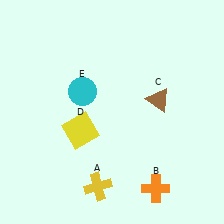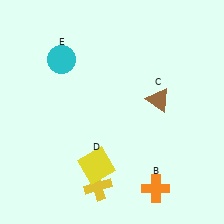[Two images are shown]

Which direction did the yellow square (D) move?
The yellow square (D) moved down.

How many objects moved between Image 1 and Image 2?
2 objects moved between the two images.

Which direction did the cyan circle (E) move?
The cyan circle (E) moved up.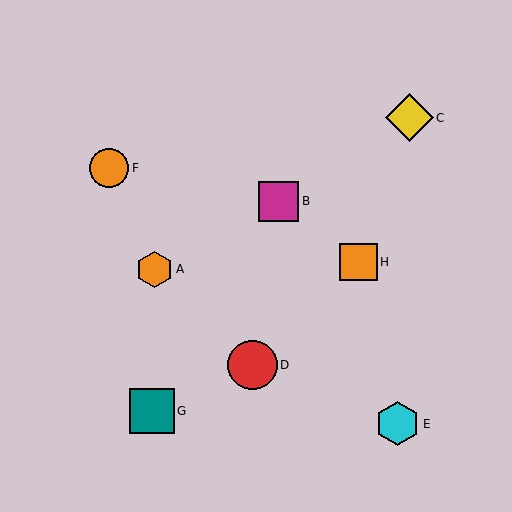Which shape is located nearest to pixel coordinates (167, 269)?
The orange hexagon (labeled A) at (155, 269) is nearest to that location.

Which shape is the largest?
The red circle (labeled D) is the largest.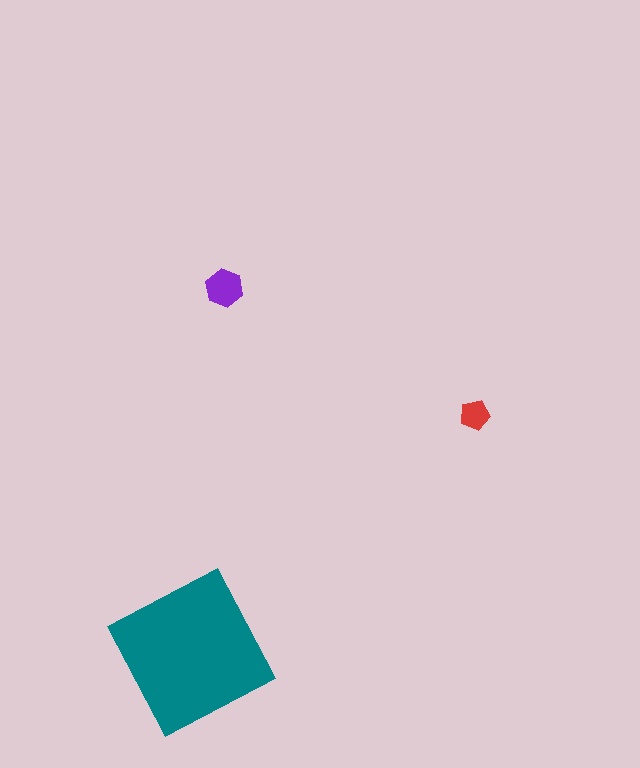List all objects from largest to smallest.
The teal square, the purple hexagon, the red pentagon.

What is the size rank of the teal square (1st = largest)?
1st.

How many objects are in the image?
There are 3 objects in the image.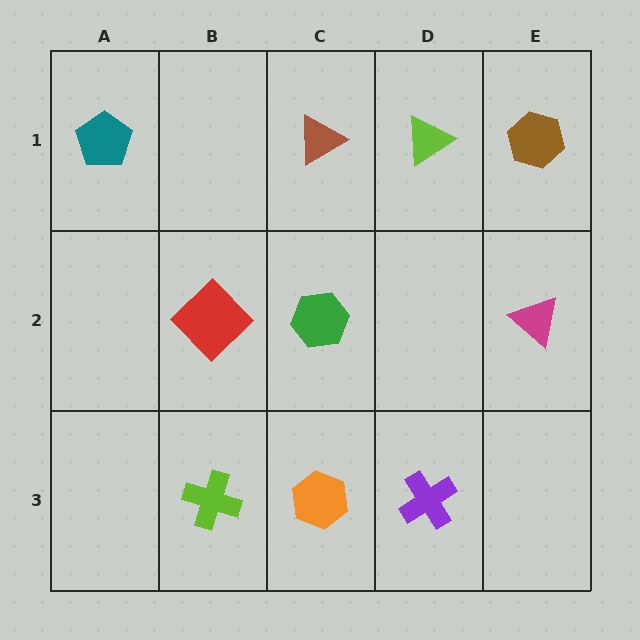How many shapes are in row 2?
3 shapes.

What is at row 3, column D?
A purple cross.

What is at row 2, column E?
A magenta triangle.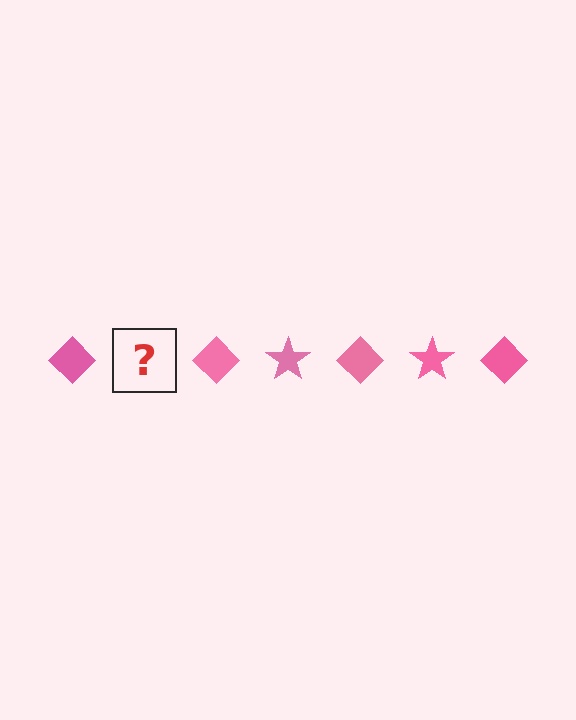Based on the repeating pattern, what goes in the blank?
The blank should be a pink star.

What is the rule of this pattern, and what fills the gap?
The rule is that the pattern cycles through diamond, star shapes in pink. The gap should be filled with a pink star.